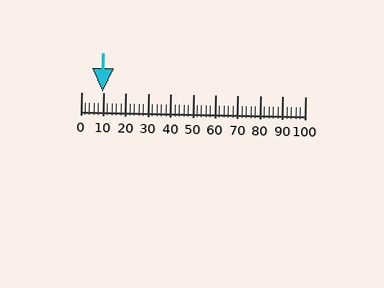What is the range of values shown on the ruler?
The ruler shows values from 0 to 100.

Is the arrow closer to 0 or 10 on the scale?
The arrow is closer to 10.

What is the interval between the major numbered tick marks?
The major tick marks are spaced 10 units apart.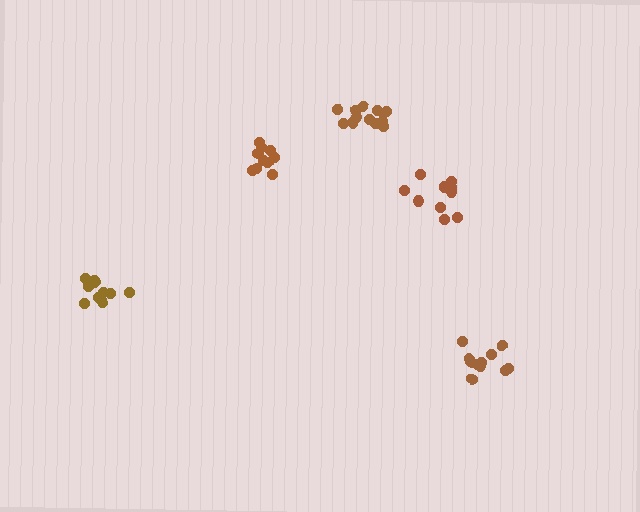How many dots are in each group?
Group 1: 13 dots, Group 2: 11 dots, Group 3: 11 dots, Group 4: 12 dots, Group 5: 10 dots (57 total).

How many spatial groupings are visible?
There are 5 spatial groupings.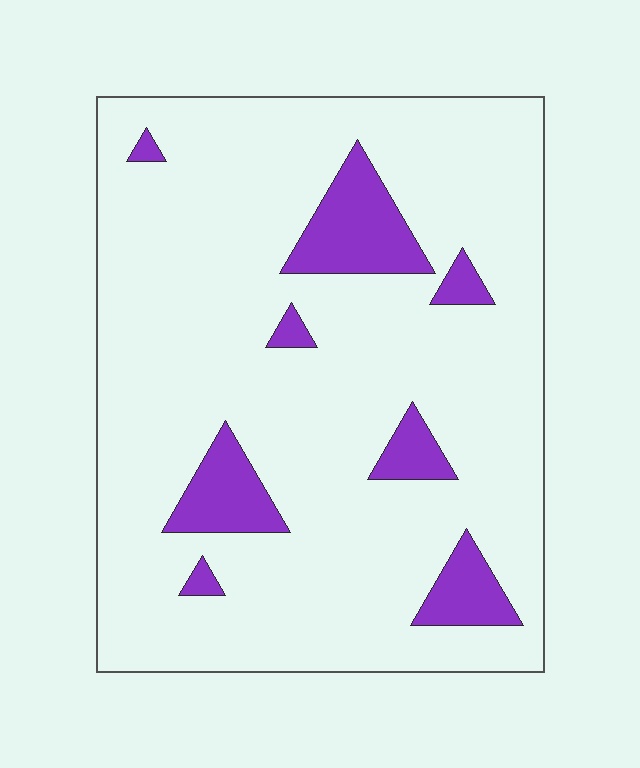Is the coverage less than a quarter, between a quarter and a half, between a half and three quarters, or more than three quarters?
Less than a quarter.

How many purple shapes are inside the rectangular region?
8.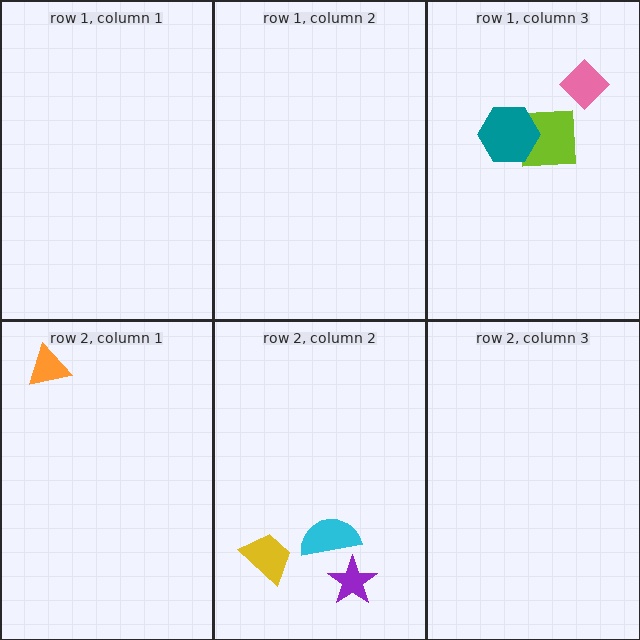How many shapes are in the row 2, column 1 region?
1.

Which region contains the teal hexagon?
The row 1, column 3 region.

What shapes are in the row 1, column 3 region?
The pink diamond, the lime square, the teal hexagon.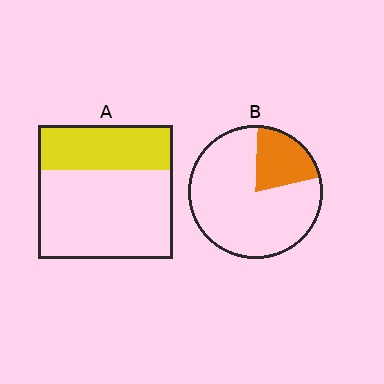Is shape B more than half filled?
No.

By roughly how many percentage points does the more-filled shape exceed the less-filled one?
By roughly 15 percentage points (A over B).